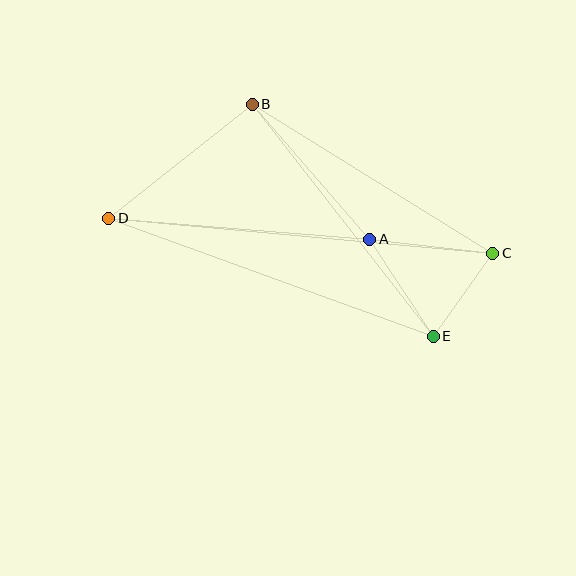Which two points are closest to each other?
Points C and E are closest to each other.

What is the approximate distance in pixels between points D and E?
The distance between D and E is approximately 345 pixels.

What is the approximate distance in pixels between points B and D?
The distance between B and D is approximately 183 pixels.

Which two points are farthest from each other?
Points C and D are farthest from each other.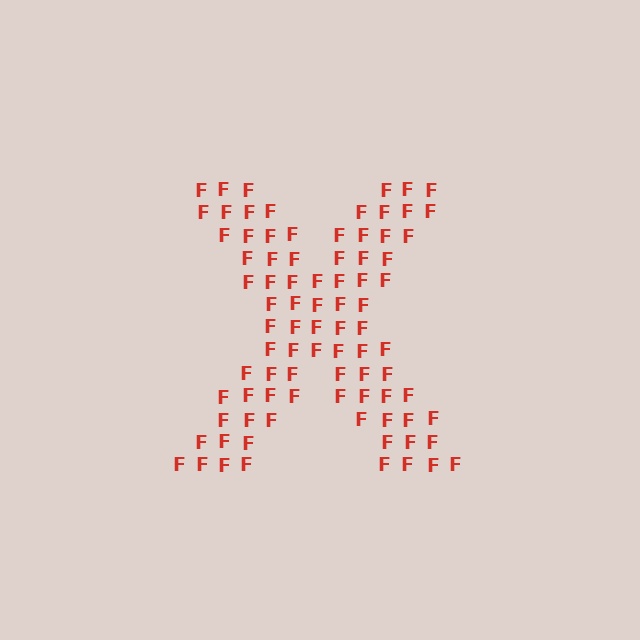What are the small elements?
The small elements are letter F's.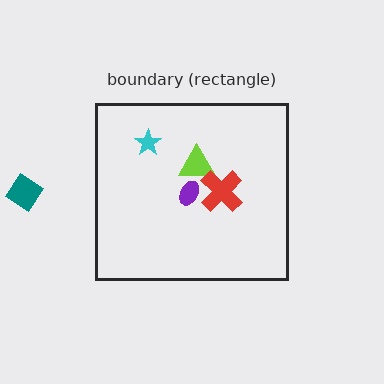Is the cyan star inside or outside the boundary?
Inside.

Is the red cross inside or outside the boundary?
Inside.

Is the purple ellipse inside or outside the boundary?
Inside.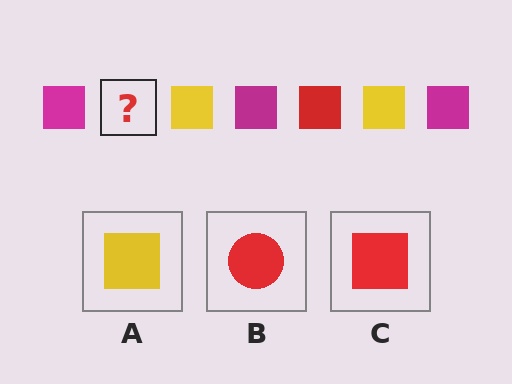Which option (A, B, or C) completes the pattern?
C.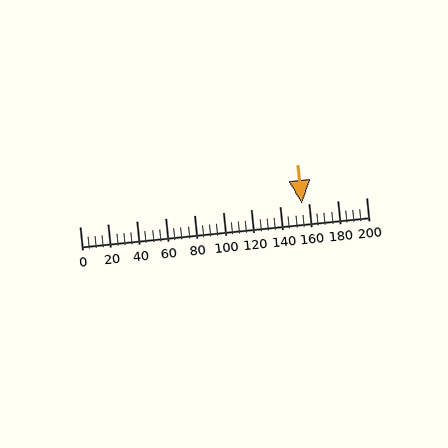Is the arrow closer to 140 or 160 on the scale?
The arrow is closer to 160.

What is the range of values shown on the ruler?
The ruler shows values from 0 to 200.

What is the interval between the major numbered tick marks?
The major tick marks are spaced 20 units apart.